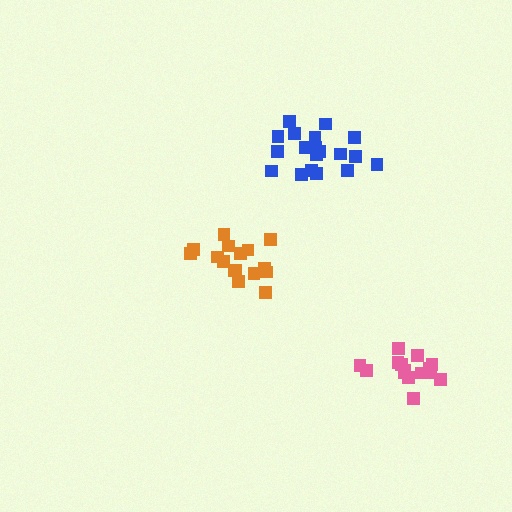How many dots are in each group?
Group 1: 16 dots, Group 2: 19 dots, Group 3: 15 dots (50 total).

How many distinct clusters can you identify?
There are 3 distinct clusters.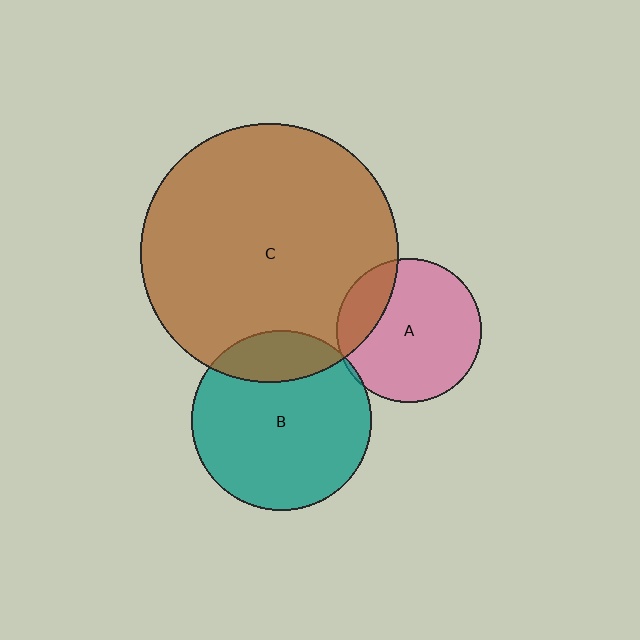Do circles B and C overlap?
Yes.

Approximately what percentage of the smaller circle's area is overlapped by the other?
Approximately 20%.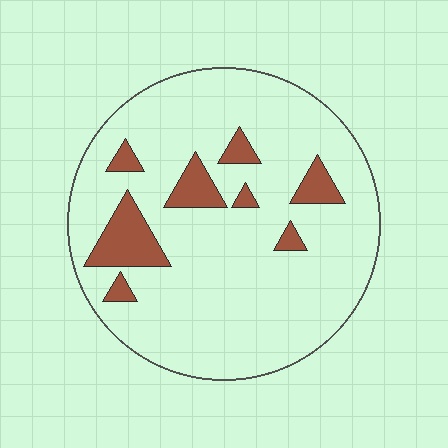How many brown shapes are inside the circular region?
8.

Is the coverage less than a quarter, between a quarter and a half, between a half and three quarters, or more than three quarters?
Less than a quarter.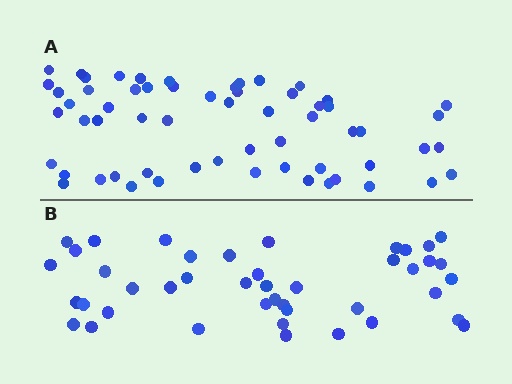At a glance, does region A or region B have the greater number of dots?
Region A (the top region) has more dots.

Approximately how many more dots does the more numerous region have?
Region A has approximately 15 more dots than region B.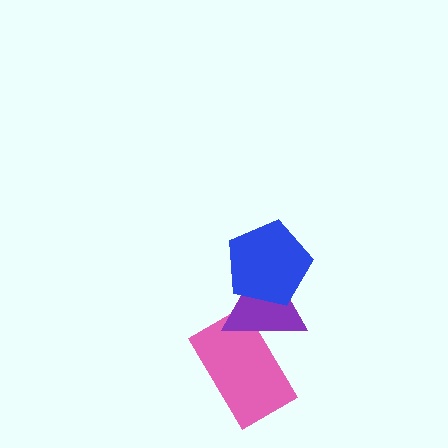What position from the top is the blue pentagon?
The blue pentagon is 1st from the top.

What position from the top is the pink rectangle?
The pink rectangle is 3rd from the top.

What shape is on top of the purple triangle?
The blue pentagon is on top of the purple triangle.